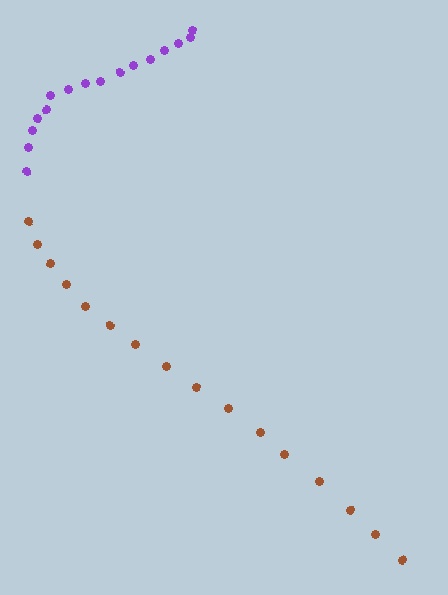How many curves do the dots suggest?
There are 2 distinct paths.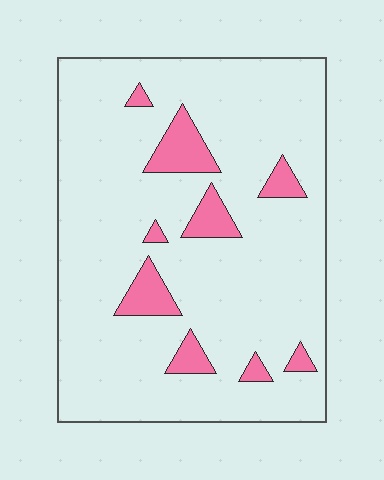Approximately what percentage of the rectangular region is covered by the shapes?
Approximately 10%.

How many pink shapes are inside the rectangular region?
9.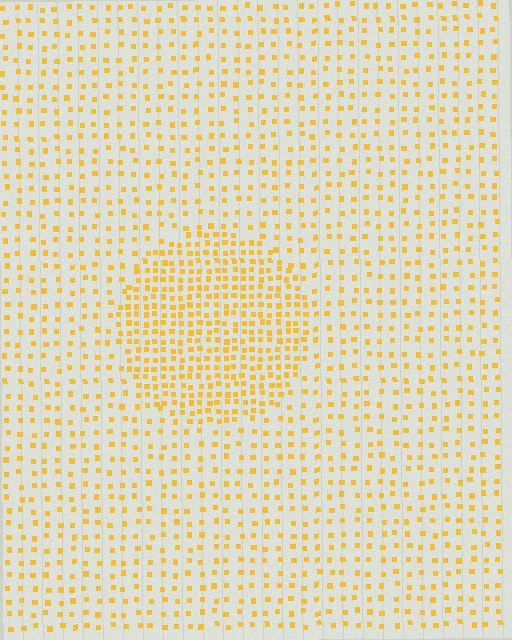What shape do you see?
I see a circle.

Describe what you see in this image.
The image contains small yellow elements arranged at two different densities. A circle-shaped region is visible where the elements are more densely packed than the surrounding area.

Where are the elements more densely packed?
The elements are more densely packed inside the circle boundary.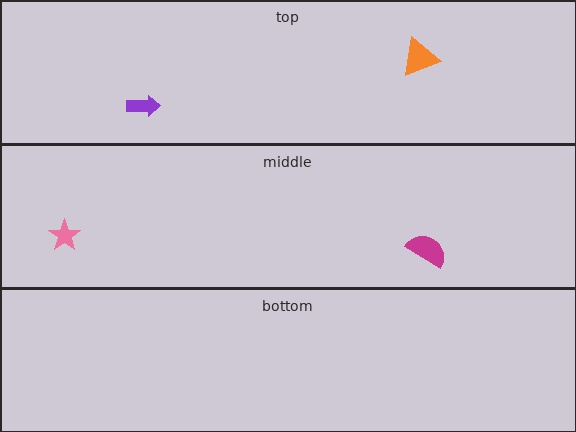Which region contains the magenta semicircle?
The middle region.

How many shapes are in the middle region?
2.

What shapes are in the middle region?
The magenta semicircle, the pink star.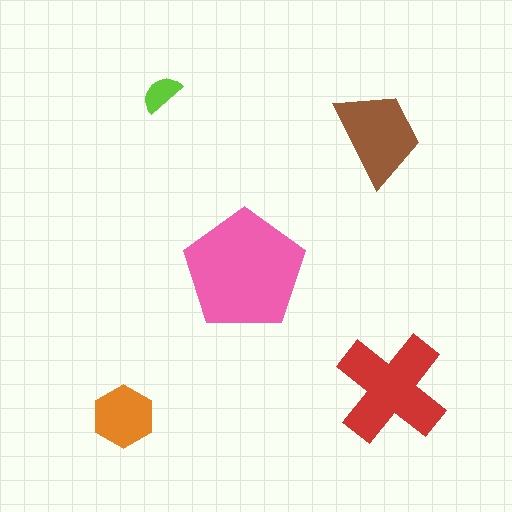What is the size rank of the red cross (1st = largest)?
2nd.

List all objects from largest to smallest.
The pink pentagon, the red cross, the brown trapezoid, the orange hexagon, the lime semicircle.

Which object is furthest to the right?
The red cross is rightmost.